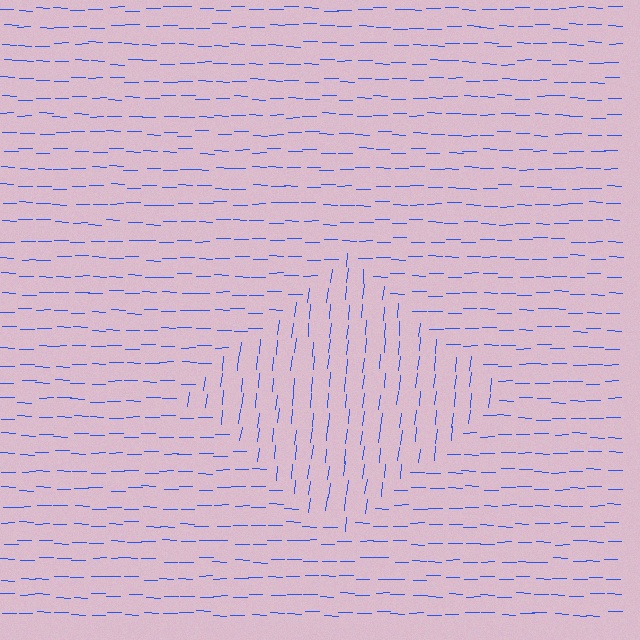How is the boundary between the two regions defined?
The boundary is defined purely by a change in line orientation (approximately 84 degrees difference). All lines are the same color and thickness.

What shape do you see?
I see a diamond.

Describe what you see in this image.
The image is filled with small blue line segments. A diamond region in the image has lines oriented differently from the surrounding lines, creating a visible texture boundary.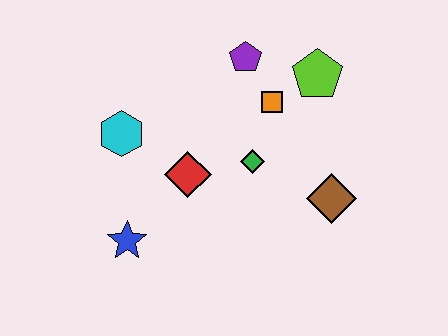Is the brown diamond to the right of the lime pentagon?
Yes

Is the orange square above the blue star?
Yes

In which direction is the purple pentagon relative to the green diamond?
The purple pentagon is above the green diamond.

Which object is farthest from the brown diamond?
The cyan hexagon is farthest from the brown diamond.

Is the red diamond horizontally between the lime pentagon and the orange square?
No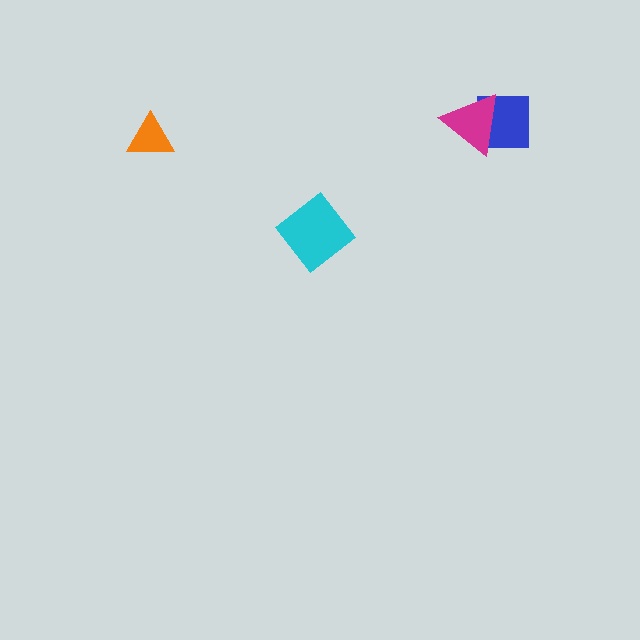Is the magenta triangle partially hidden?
No, no other shape covers it.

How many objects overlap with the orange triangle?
0 objects overlap with the orange triangle.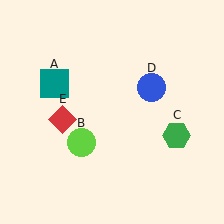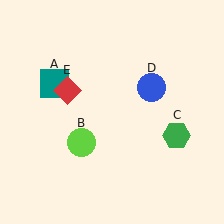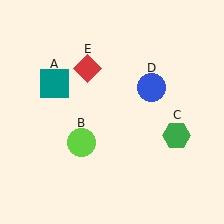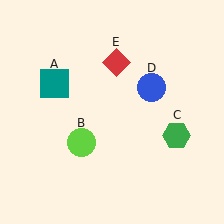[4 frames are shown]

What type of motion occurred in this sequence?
The red diamond (object E) rotated clockwise around the center of the scene.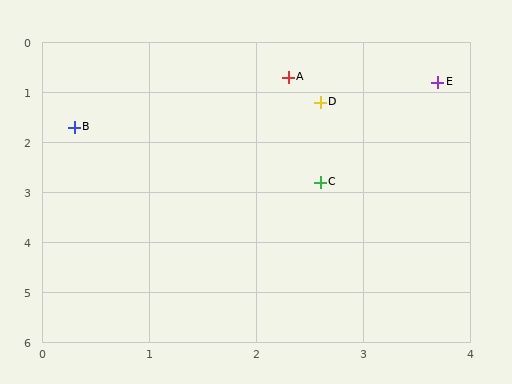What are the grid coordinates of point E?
Point E is at approximately (3.7, 0.8).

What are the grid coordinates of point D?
Point D is at approximately (2.6, 1.2).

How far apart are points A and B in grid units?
Points A and B are about 2.2 grid units apart.